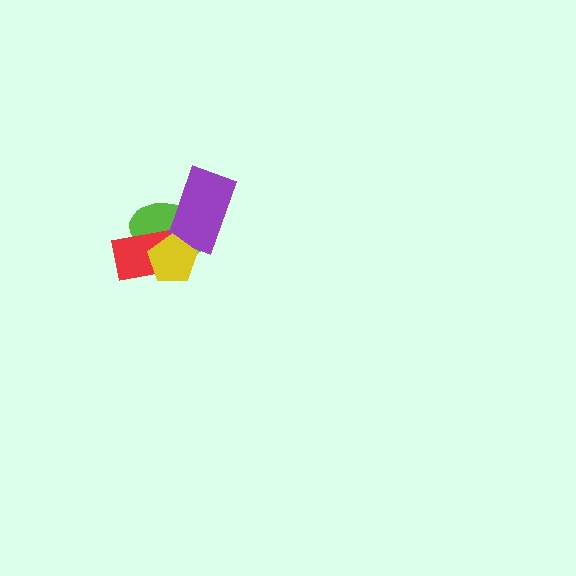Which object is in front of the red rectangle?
The yellow pentagon is in front of the red rectangle.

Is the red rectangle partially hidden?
Yes, it is partially covered by another shape.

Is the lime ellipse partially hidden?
Yes, it is partially covered by another shape.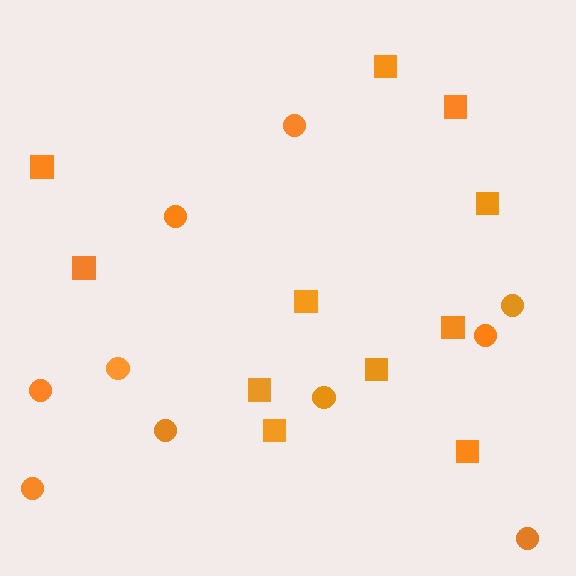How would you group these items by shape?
There are 2 groups: one group of squares (11) and one group of circles (10).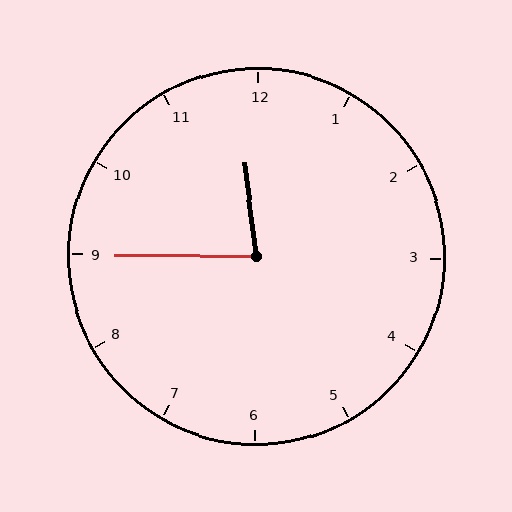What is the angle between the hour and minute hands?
Approximately 82 degrees.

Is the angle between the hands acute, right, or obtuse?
It is acute.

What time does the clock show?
11:45.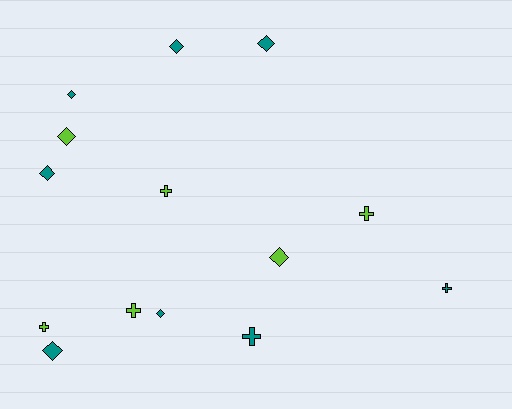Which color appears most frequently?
Teal, with 8 objects.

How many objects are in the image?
There are 14 objects.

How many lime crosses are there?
There are 4 lime crosses.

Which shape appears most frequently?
Diamond, with 8 objects.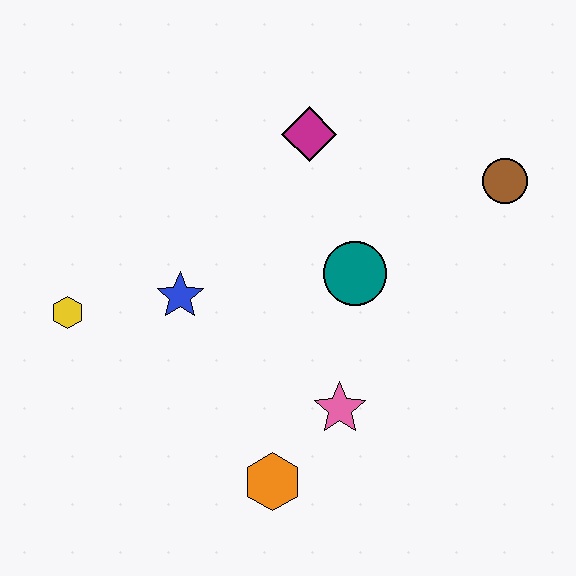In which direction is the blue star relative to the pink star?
The blue star is to the left of the pink star.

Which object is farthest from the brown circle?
The yellow hexagon is farthest from the brown circle.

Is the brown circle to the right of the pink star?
Yes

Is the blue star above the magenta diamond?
No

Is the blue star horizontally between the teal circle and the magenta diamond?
No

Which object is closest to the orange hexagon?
The pink star is closest to the orange hexagon.